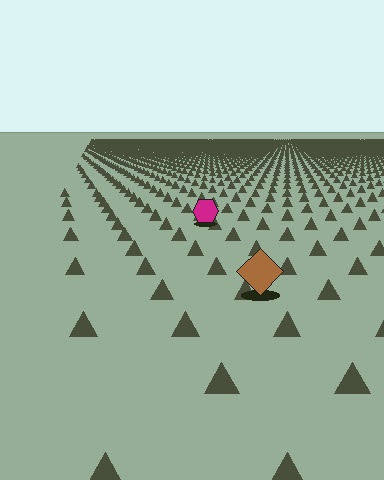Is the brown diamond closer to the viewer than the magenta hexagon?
Yes. The brown diamond is closer — you can tell from the texture gradient: the ground texture is coarser near it.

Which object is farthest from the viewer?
The magenta hexagon is farthest from the viewer. It appears smaller and the ground texture around it is denser.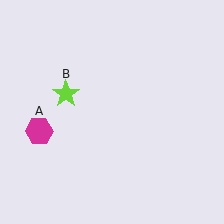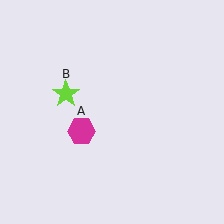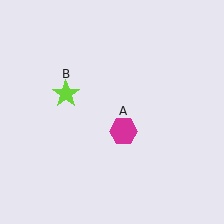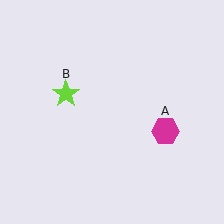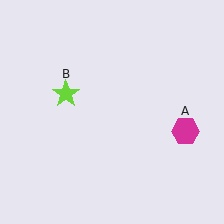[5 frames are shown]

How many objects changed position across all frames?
1 object changed position: magenta hexagon (object A).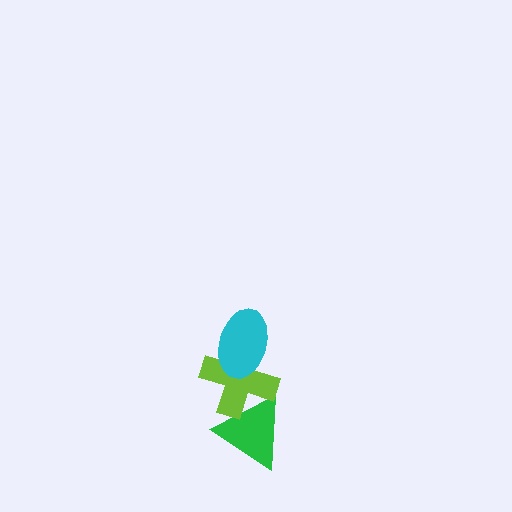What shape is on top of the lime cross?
The cyan ellipse is on top of the lime cross.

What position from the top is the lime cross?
The lime cross is 2nd from the top.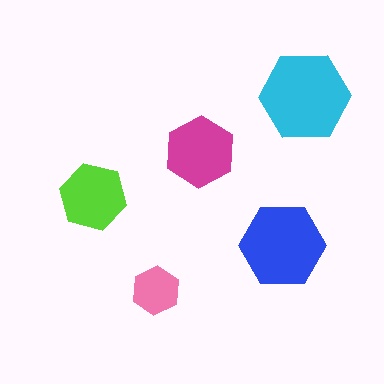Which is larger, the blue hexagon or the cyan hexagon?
The cyan one.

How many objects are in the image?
There are 5 objects in the image.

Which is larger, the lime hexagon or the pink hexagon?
The lime one.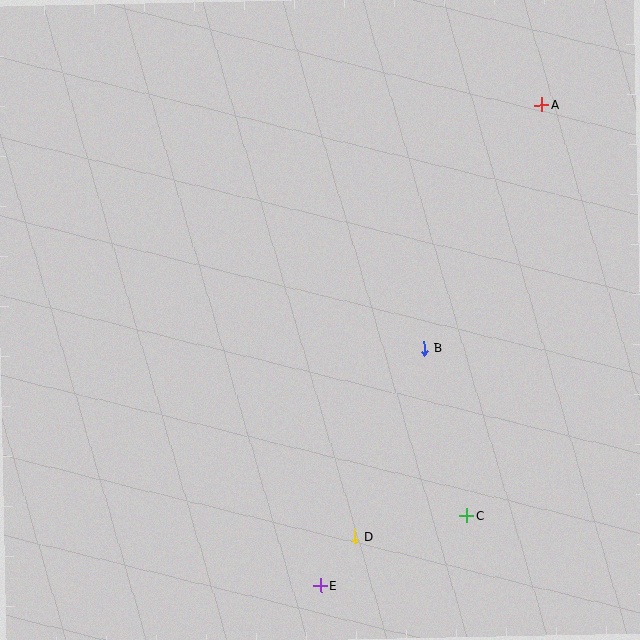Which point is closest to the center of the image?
Point B at (424, 348) is closest to the center.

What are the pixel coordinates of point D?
Point D is at (355, 537).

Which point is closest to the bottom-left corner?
Point E is closest to the bottom-left corner.